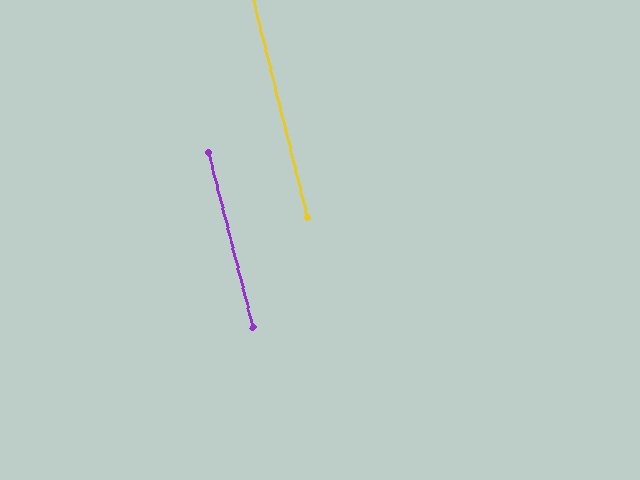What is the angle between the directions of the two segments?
Approximately 0 degrees.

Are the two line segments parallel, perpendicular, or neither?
Parallel — their directions differ by only 0.4°.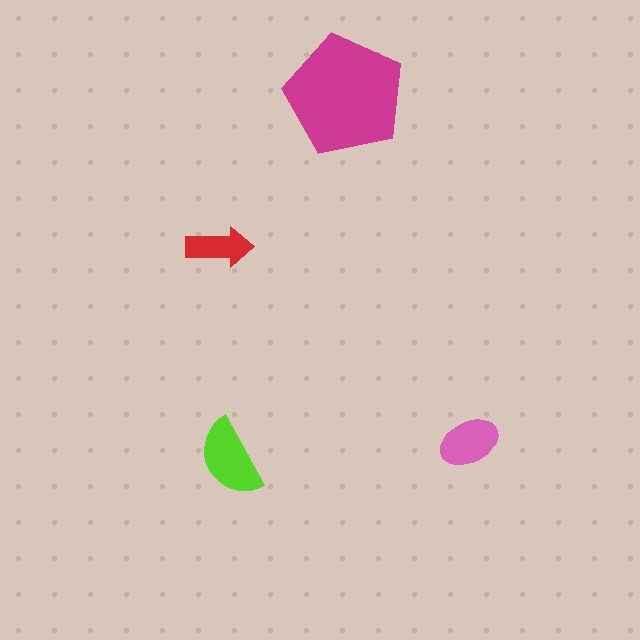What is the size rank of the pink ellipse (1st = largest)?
3rd.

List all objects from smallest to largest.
The red arrow, the pink ellipse, the lime semicircle, the magenta pentagon.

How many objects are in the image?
There are 4 objects in the image.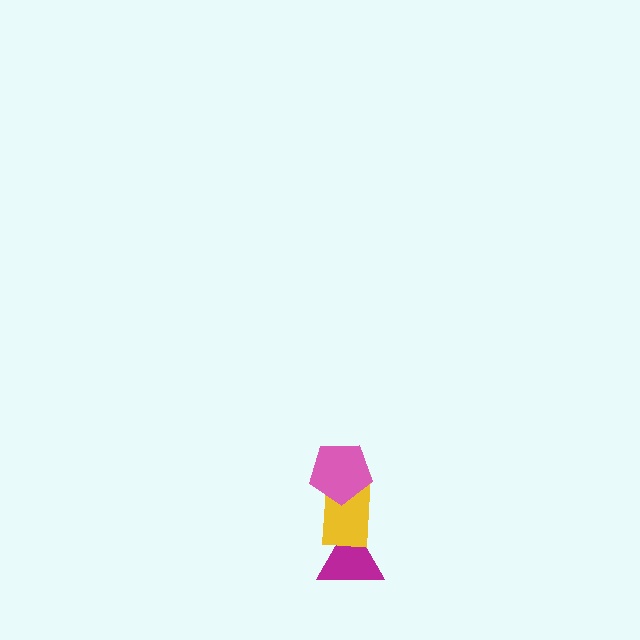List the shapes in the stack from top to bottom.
From top to bottom: the pink pentagon, the yellow rectangle, the magenta triangle.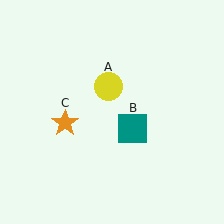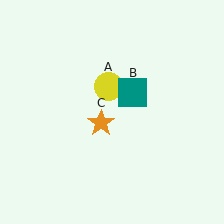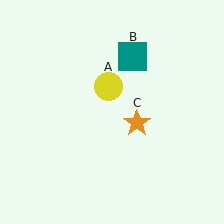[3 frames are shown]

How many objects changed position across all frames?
2 objects changed position: teal square (object B), orange star (object C).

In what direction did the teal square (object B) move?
The teal square (object B) moved up.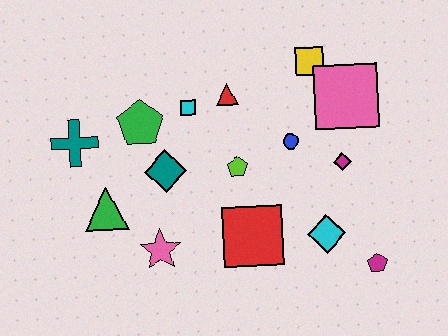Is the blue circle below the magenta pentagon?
No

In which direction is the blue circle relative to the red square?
The blue circle is above the red square.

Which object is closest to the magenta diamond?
The blue circle is closest to the magenta diamond.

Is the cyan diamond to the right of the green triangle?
Yes